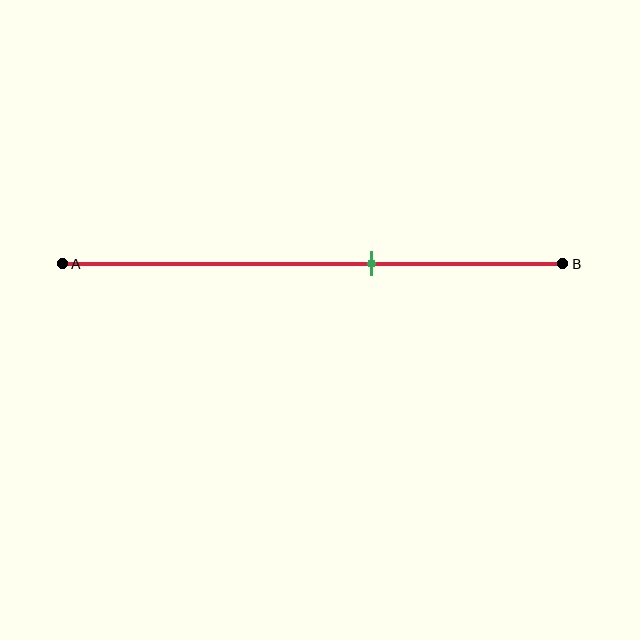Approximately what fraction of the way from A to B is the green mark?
The green mark is approximately 60% of the way from A to B.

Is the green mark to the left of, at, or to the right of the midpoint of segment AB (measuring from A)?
The green mark is to the right of the midpoint of segment AB.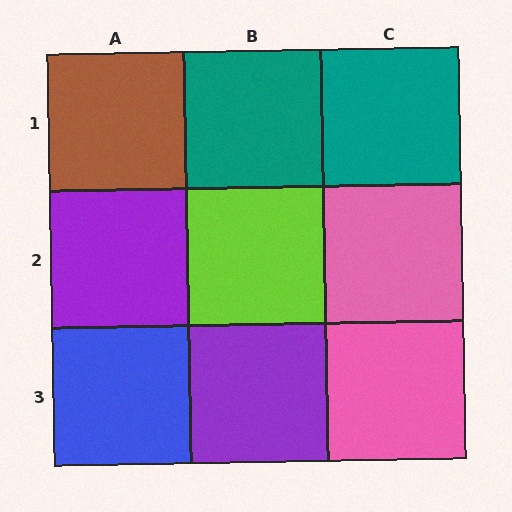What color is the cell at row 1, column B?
Teal.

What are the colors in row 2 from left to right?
Purple, lime, pink.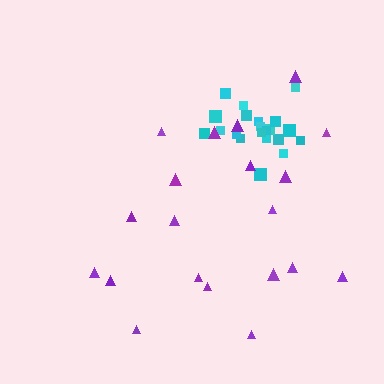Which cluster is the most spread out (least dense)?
Purple.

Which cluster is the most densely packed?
Cyan.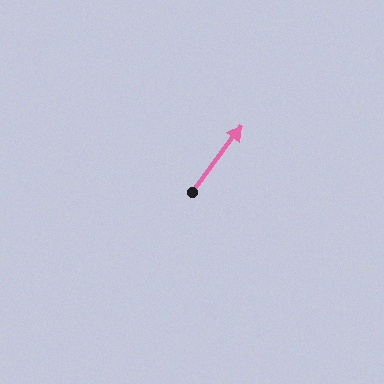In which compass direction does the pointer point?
Northeast.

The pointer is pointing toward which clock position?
Roughly 1 o'clock.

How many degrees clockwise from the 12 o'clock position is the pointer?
Approximately 37 degrees.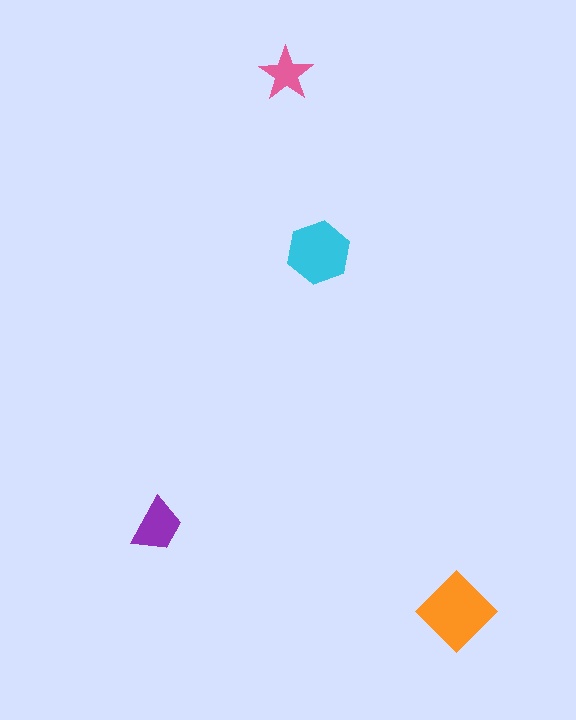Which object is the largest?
The orange diamond.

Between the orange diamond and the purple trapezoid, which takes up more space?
The orange diamond.